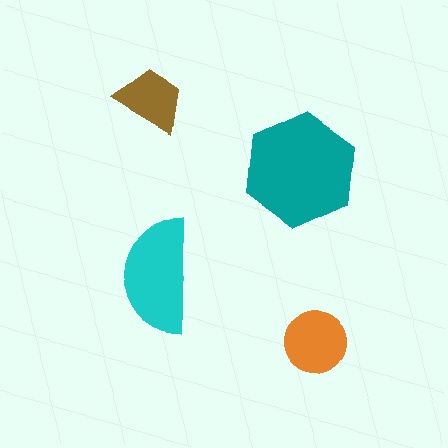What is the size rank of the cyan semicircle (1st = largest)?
2nd.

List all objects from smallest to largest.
The brown trapezoid, the orange circle, the cyan semicircle, the teal hexagon.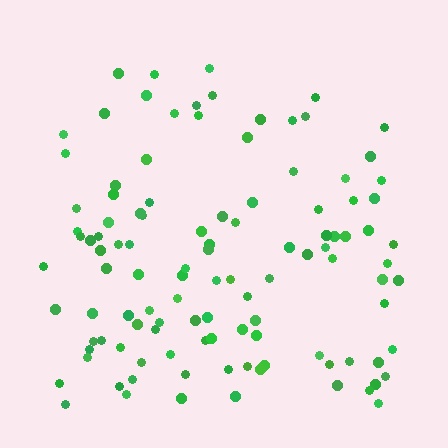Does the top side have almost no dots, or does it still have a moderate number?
Still a moderate number, just noticeably fewer than the bottom.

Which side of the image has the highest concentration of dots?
The bottom.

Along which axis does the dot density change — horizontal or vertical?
Vertical.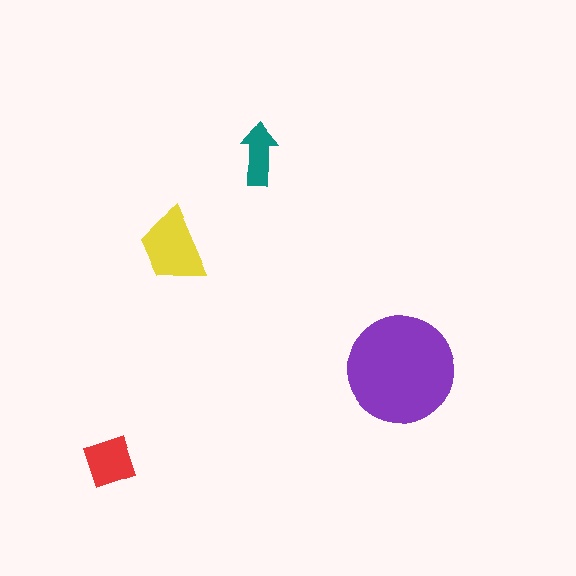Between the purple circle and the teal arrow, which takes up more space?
The purple circle.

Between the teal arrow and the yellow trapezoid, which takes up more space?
The yellow trapezoid.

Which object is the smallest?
The teal arrow.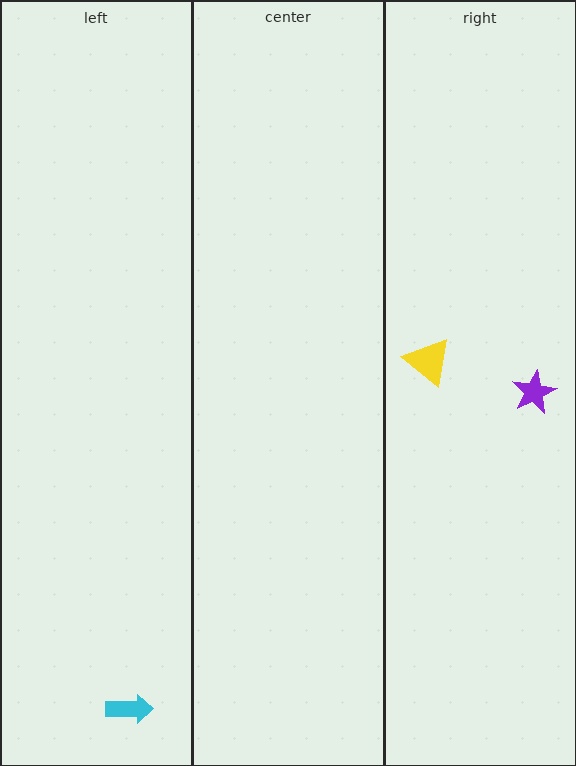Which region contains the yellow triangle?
The right region.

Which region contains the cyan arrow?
The left region.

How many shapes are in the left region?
1.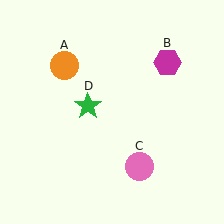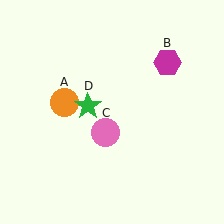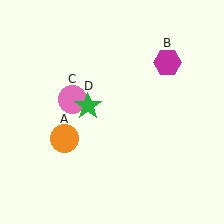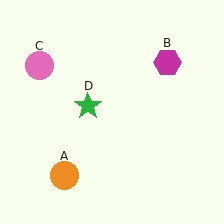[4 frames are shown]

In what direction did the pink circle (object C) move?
The pink circle (object C) moved up and to the left.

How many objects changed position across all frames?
2 objects changed position: orange circle (object A), pink circle (object C).